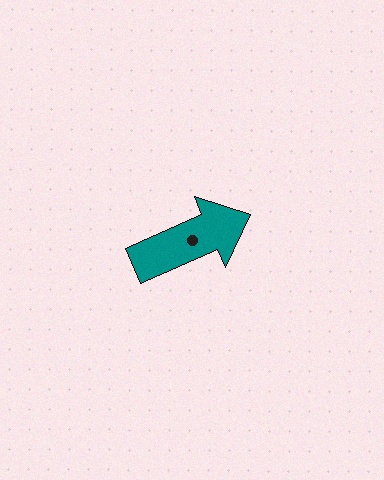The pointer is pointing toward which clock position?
Roughly 2 o'clock.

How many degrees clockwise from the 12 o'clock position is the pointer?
Approximately 66 degrees.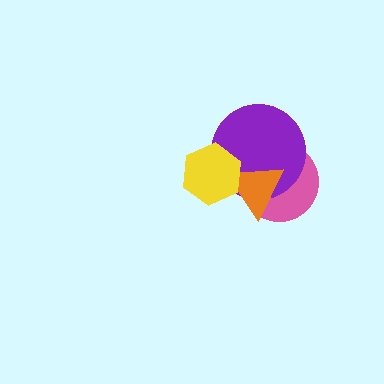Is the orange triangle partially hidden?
Yes, it is partially covered by another shape.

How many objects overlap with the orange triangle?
3 objects overlap with the orange triangle.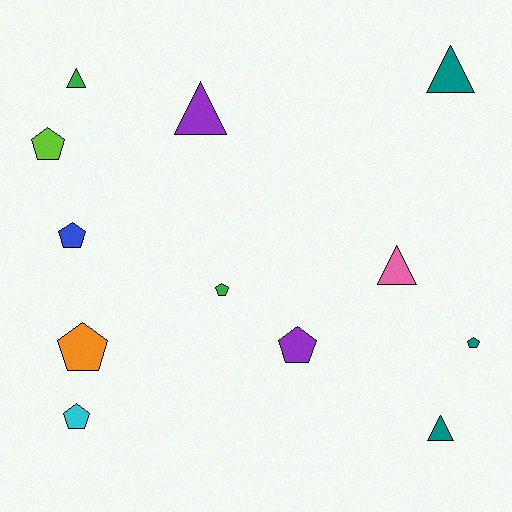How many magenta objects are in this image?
There are no magenta objects.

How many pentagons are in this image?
There are 7 pentagons.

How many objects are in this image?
There are 12 objects.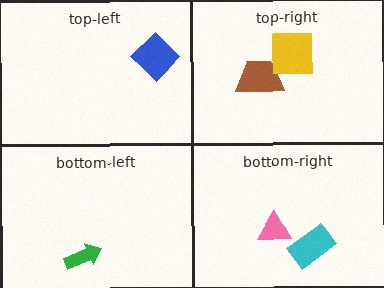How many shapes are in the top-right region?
2.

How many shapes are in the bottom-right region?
2.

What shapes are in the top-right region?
The brown trapezoid, the yellow square.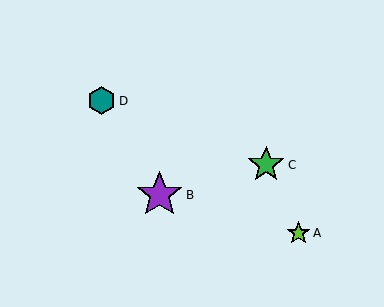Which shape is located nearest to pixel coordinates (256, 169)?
The green star (labeled C) at (266, 165) is nearest to that location.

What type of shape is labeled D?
Shape D is a teal hexagon.